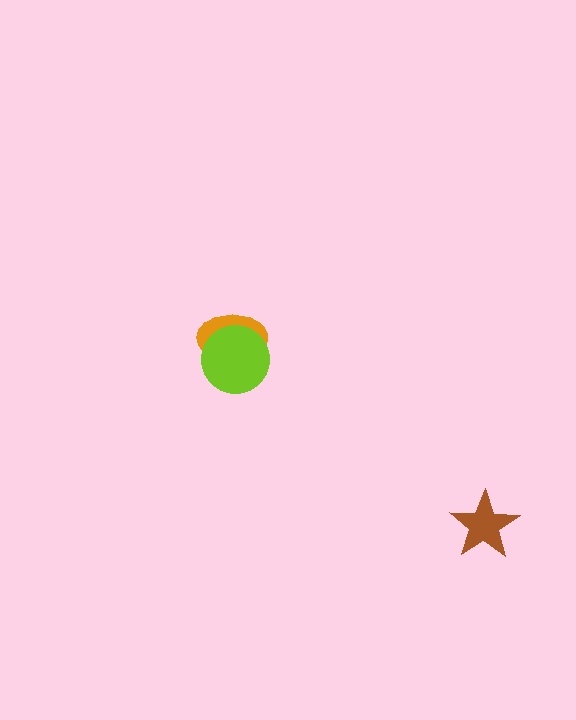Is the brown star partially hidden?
No, no other shape covers it.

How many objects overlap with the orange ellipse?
1 object overlaps with the orange ellipse.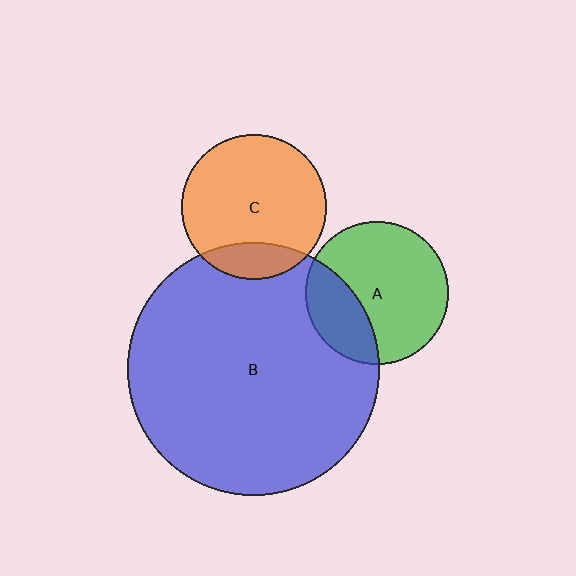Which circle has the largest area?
Circle B (blue).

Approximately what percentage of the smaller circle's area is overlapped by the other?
Approximately 30%.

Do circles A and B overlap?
Yes.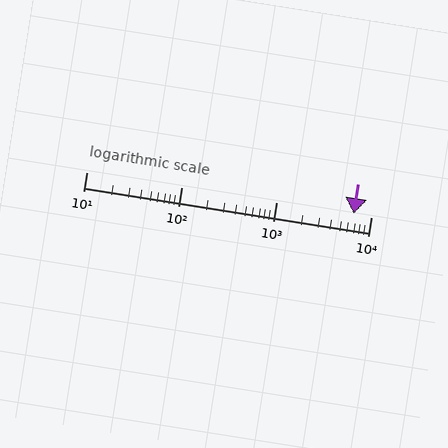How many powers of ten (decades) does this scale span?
The scale spans 3 decades, from 10 to 10000.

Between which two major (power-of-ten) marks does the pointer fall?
The pointer is between 1000 and 10000.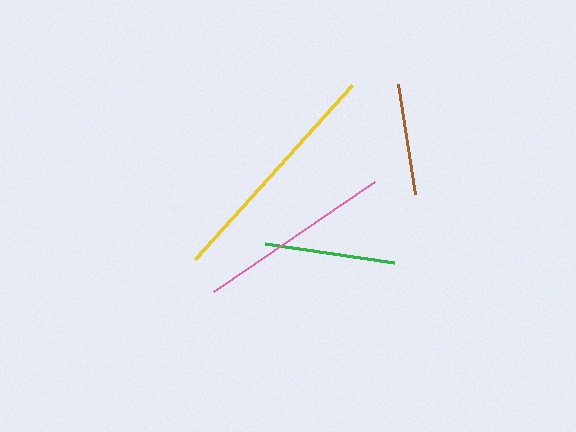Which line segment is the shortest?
The brown line is the shortest at approximately 112 pixels.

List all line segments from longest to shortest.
From longest to shortest: yellow, pink, green, brown.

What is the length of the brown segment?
The brown segment is approximately 112 pixels long.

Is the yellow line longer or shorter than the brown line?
The yellow line is longer than the brown line.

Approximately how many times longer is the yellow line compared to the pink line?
The yellow line is approximately 1.2 times the length of the pink line.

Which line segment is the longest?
The yellow line is the longest at approximately 234 pixels.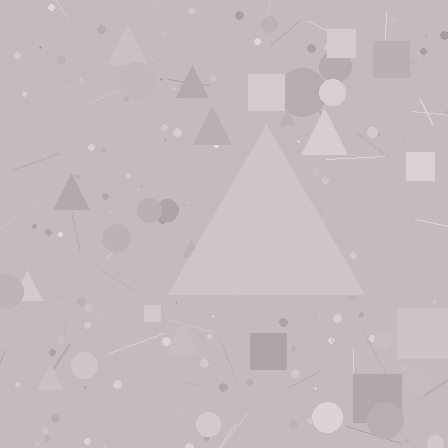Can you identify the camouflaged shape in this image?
The camouflaged shape is a triangle.